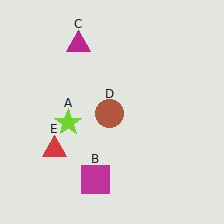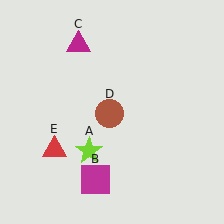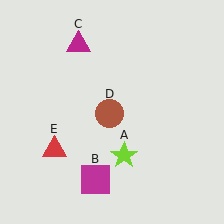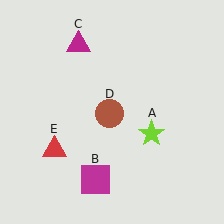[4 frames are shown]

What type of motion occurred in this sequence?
The lime star (object A) rotated counterclockwise around the center of the scene.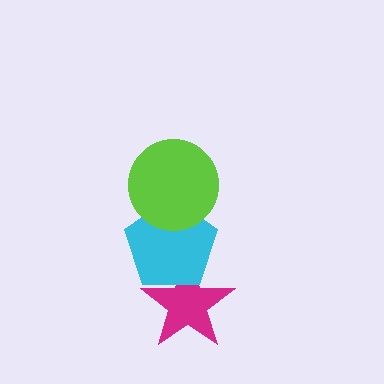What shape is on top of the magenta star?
The cyan pentagon is on top of the magenta star.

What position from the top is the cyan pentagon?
The cyan pentagon is 2nd from the top.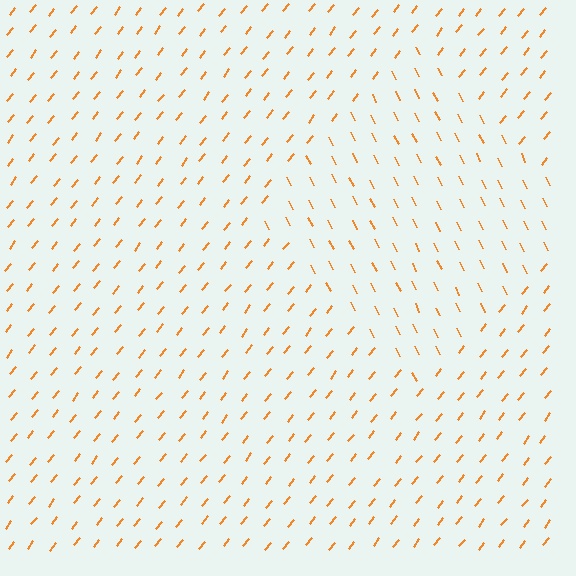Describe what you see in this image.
The image is filled with small orange line segments. A diamond region in the image has lines oriented differently from the surrounding lines, creating a visible texture boundary.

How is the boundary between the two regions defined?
The boundary is defined purely by a change in line orientation (approximately 65 degrees difference). All lines are the same color and thickness.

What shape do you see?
I see a diamond.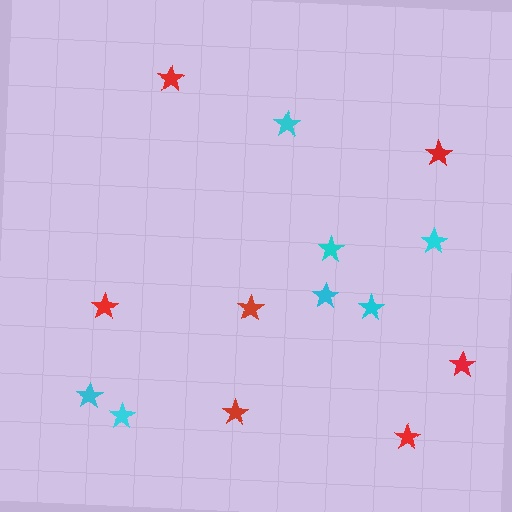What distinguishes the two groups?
There are 2 groups: one group of red stars (7) and one group of cyan stars (7).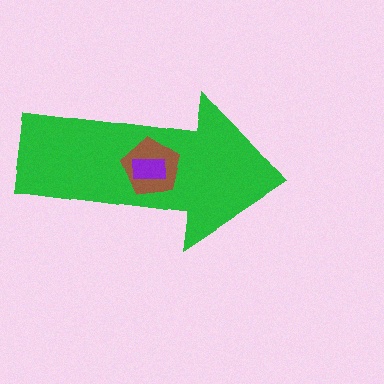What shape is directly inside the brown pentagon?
The purple rectangle.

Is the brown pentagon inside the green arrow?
Yes.